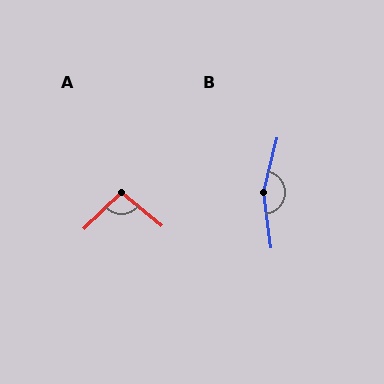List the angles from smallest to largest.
A (97°), B (158°).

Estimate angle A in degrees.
Approximately 97 degrees.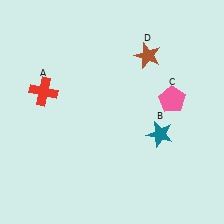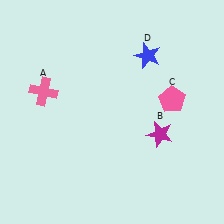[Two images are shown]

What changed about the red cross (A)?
In Image 1, A is red. In Image 2, it changed to pink.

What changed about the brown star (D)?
In Image 1, D is brown. In Image 2, it changed to blue.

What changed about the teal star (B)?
In Image 1, B is teal. In Image 2, it changed to magenta.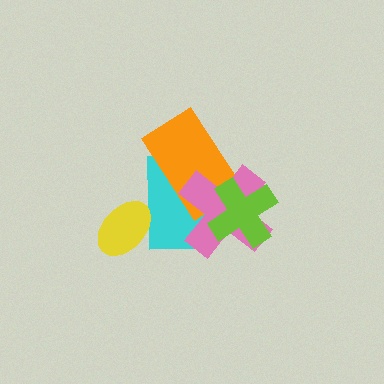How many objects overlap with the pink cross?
3 objects overlap with the pink cross.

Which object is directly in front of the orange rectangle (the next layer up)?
The pink cross is directly in front of the orange rectangle.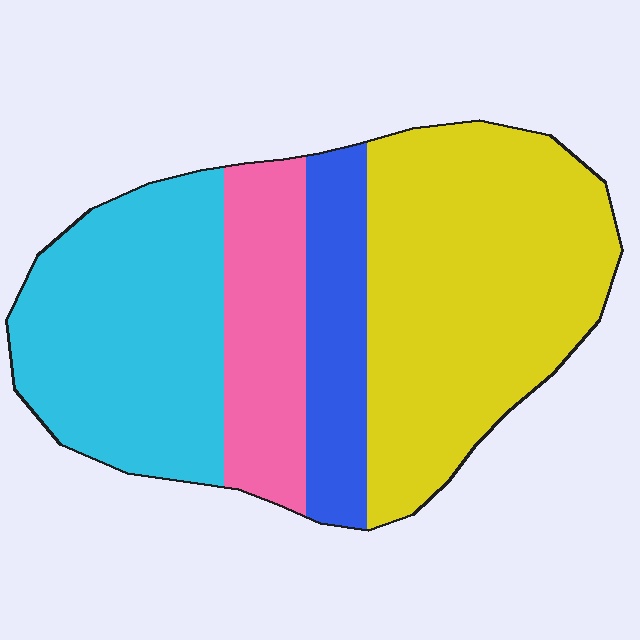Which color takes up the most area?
Yellow, at roughly 40%.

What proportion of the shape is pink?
Pink takes up about one sixth (1/6) of the shape.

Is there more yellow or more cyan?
Yellow.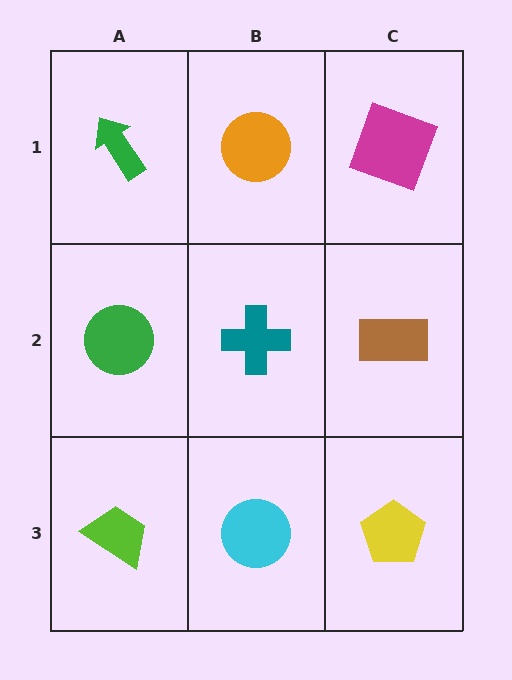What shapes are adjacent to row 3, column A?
A green circle (row 2, column A), a cyan circle (row 3, column B).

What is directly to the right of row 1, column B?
A magenta square.